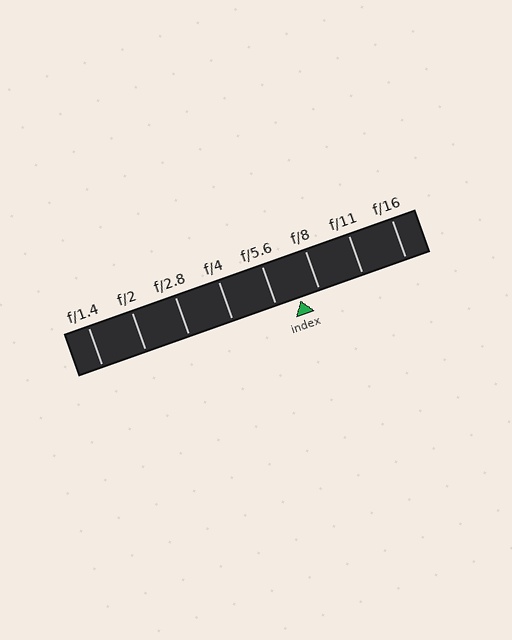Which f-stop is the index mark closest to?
The index mark is closest to f/8.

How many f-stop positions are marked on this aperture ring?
There are 8 f-stop positions marked.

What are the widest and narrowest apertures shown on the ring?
The widest aperture shown is f/1.4 and the narrowest is f/16.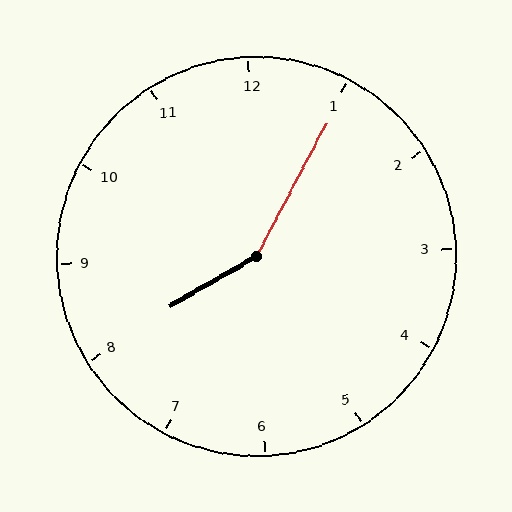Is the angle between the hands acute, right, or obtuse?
It is obtuse.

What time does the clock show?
8:05.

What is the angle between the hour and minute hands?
Approximately 148 degrees.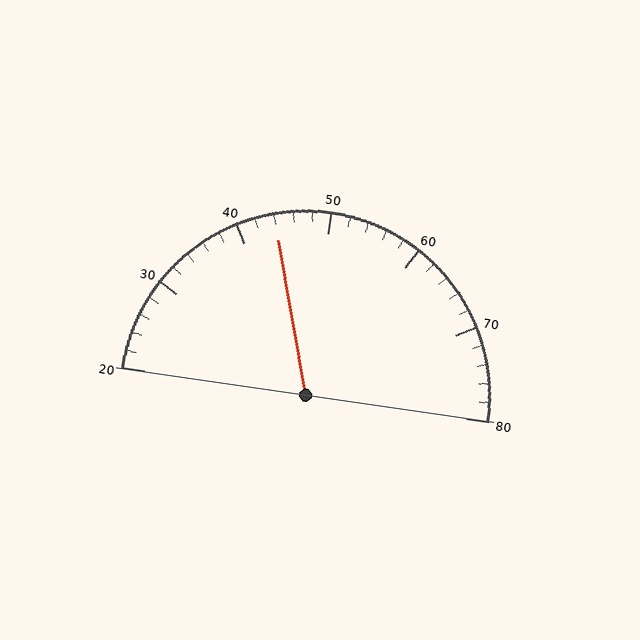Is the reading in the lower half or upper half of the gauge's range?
The reading is in the lower half of the range (20 to 80).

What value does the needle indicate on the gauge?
The needle indicates approximately 44.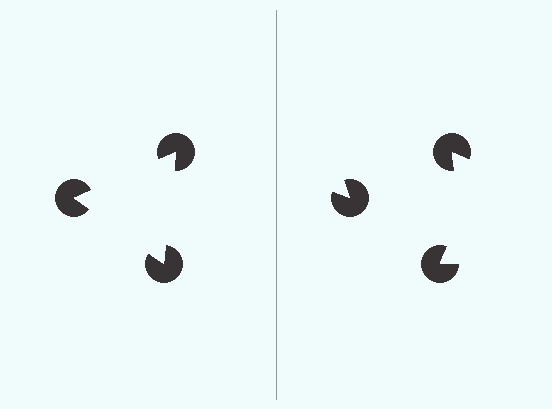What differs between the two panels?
The pac-man discs are positioned identically on both sides; only the wedge orientations differ. On the left they align to a triangle; on the right they are misaligned.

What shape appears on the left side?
An illusory triangle.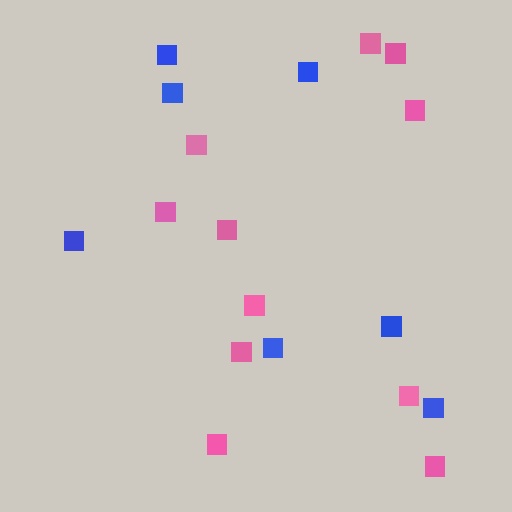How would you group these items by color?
There are 2 groups: one group of blue squares (7) and one group of pink squares (11).